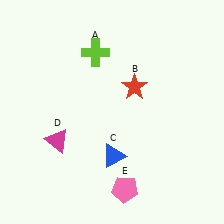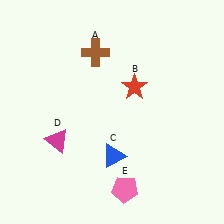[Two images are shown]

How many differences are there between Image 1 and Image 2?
There is 1 difference between the two images.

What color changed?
The cross (A) changed from lime in Image 1 to brown in Image 2.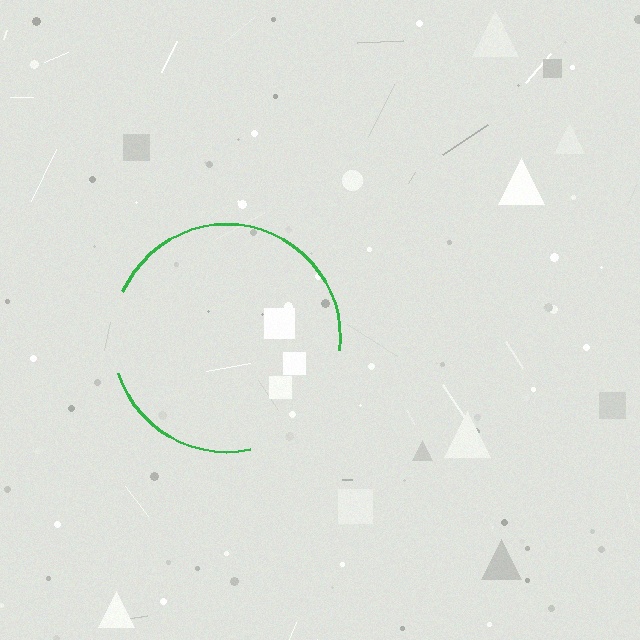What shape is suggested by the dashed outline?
The dashed outline suggests a circle.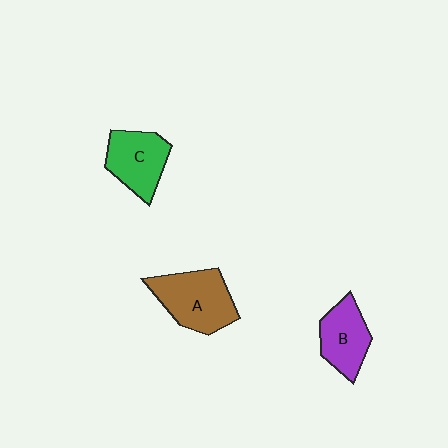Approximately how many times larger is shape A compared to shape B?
Approximately 1.3 times.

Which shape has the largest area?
Shape A (brown).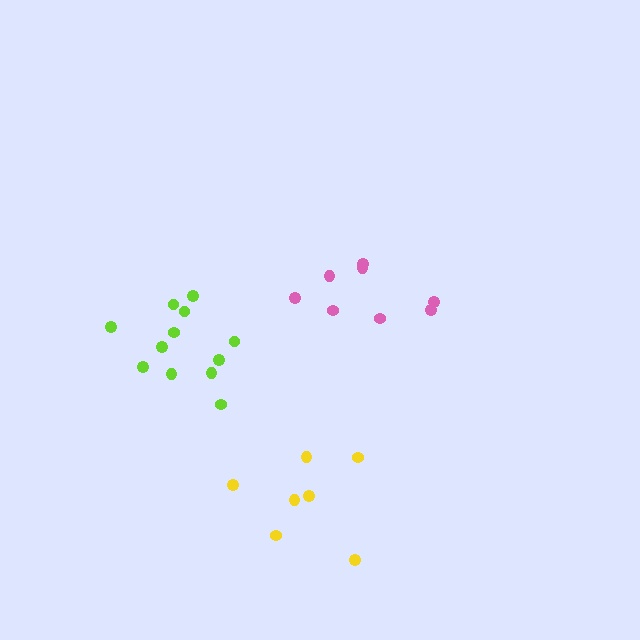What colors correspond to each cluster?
The clusters are colored: lime, yellow, pink.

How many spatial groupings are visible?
There are 3 spatial groupings.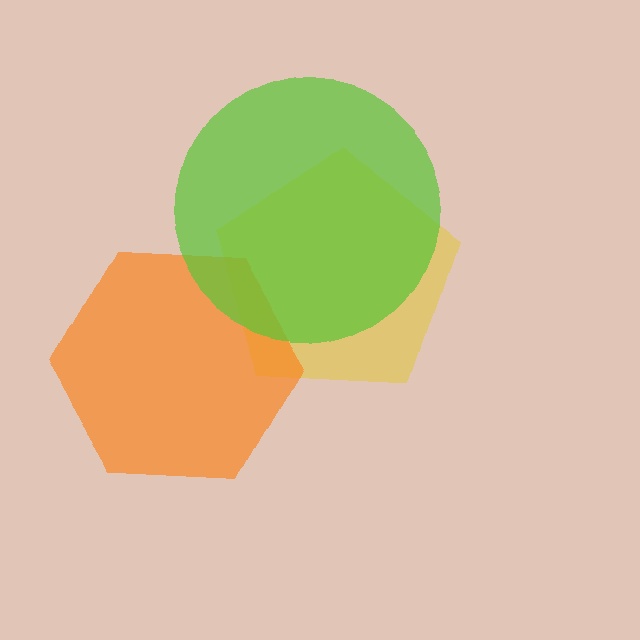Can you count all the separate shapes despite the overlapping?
Yes, there are 3 separate shapes.